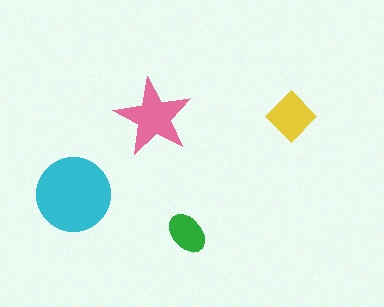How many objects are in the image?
There are 4 objects in the image.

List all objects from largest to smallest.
The cyan circle, the pink star, the yellow diamond, the green ellipse.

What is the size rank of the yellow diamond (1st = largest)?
3rd.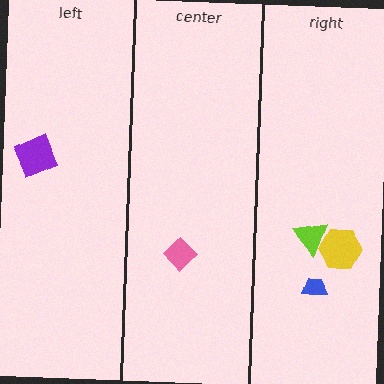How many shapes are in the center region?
1.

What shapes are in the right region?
The yellow hexagon, the blue trapezoid, the lime triangle.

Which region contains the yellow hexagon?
The right region.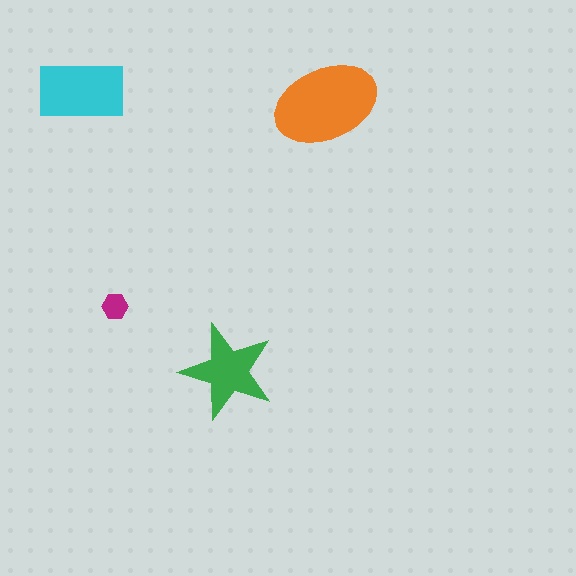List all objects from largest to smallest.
The orange ellipse, the cyan rectangle, the green star, the magenta hexagon.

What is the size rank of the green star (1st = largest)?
3rd.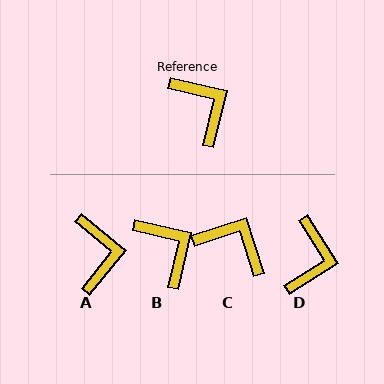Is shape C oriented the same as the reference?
No, it is off by about 32 degrees.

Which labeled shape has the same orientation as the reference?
B.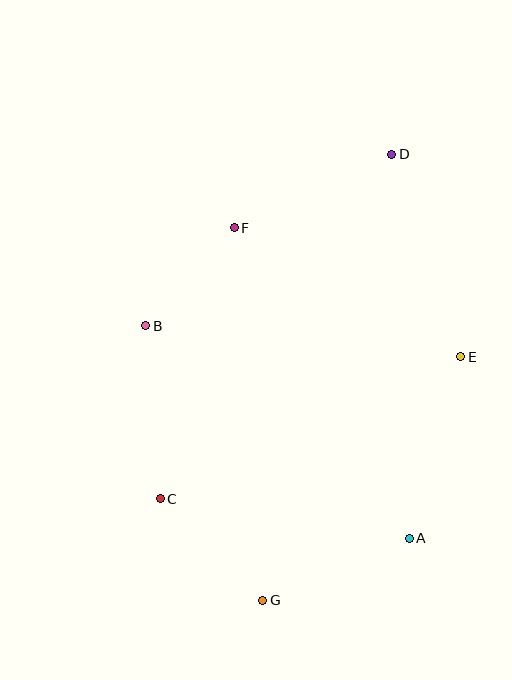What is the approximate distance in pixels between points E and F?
The distance between E and F is approximately 261 pixels.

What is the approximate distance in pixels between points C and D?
The distance between C and D is approximately 415 pixels.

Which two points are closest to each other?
Points B and F are closest to each other.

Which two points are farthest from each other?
Points D and G are farthest from each other.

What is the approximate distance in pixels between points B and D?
The distance between B and D is approximately 300 pixels.